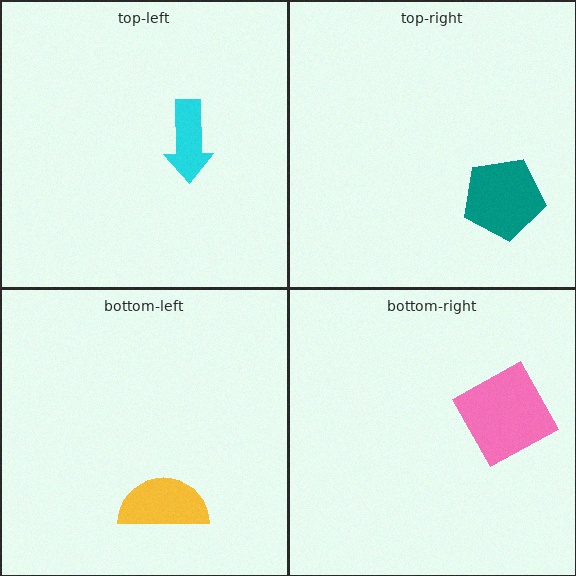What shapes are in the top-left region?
The cyan arrow.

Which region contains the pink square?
The bottom-right region.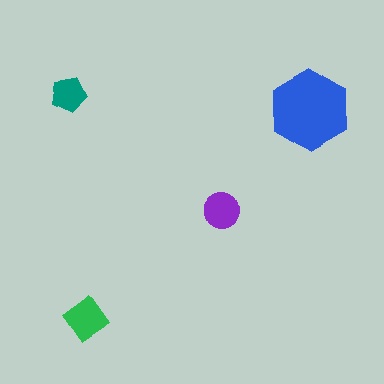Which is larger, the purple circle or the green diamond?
The green diamond.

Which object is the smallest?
The teal pentagon.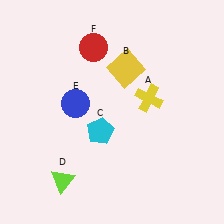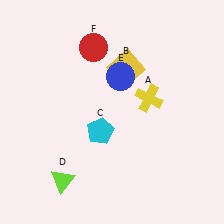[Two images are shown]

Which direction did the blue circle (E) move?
The blue circle (E) moved right.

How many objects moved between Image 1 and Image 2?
1 object moved between the two images.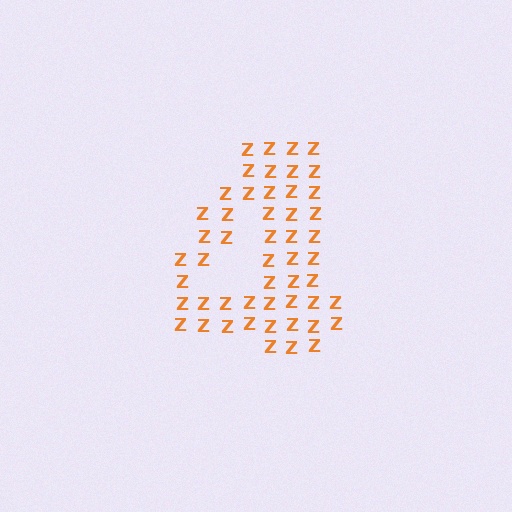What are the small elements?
The small elements are letter Z's.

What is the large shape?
The large shape is the digit 4.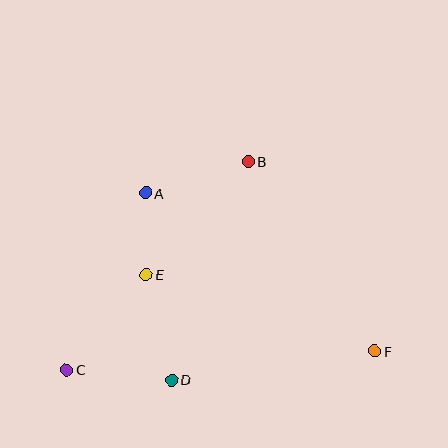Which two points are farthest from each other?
Points C and F are farthest from each other.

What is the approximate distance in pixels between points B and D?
The distance between B and D is approximately 232 pixels.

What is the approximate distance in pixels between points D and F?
The distance between D and F is approximately 205 pixels.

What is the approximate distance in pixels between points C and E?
The distance between C and E is approximately 125 pixels.